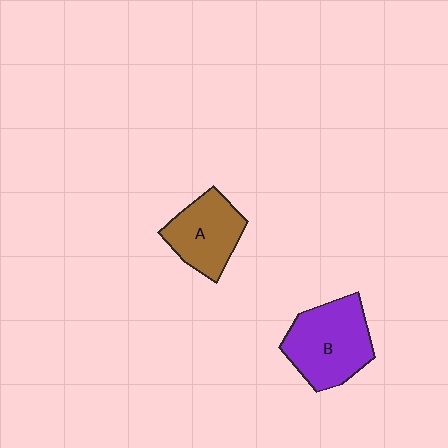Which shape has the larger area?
Shape B (purple).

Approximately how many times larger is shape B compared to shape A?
Approximately 1.3 times.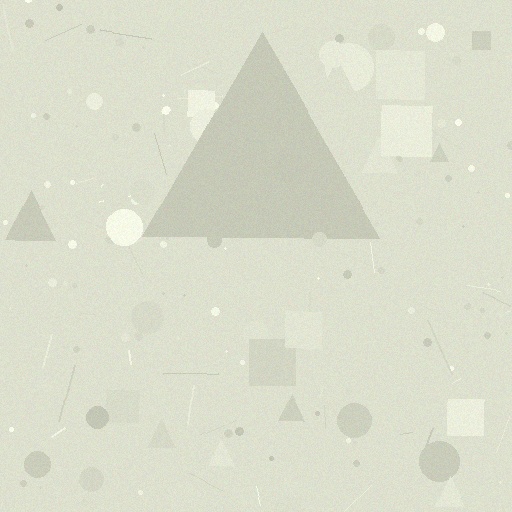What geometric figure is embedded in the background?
A triangle is embedded in the background.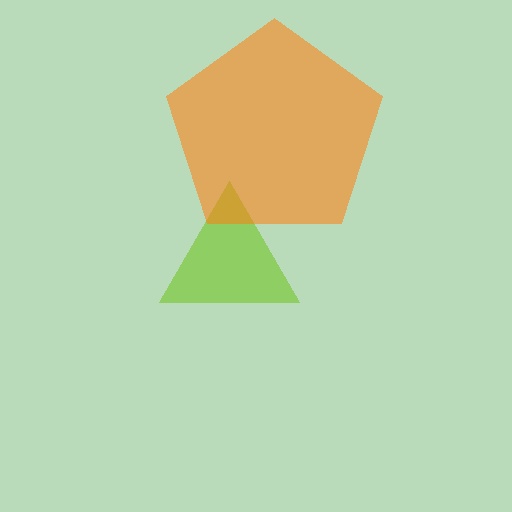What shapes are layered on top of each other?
The layered shapes are: a lime triangle, an orange pentagon.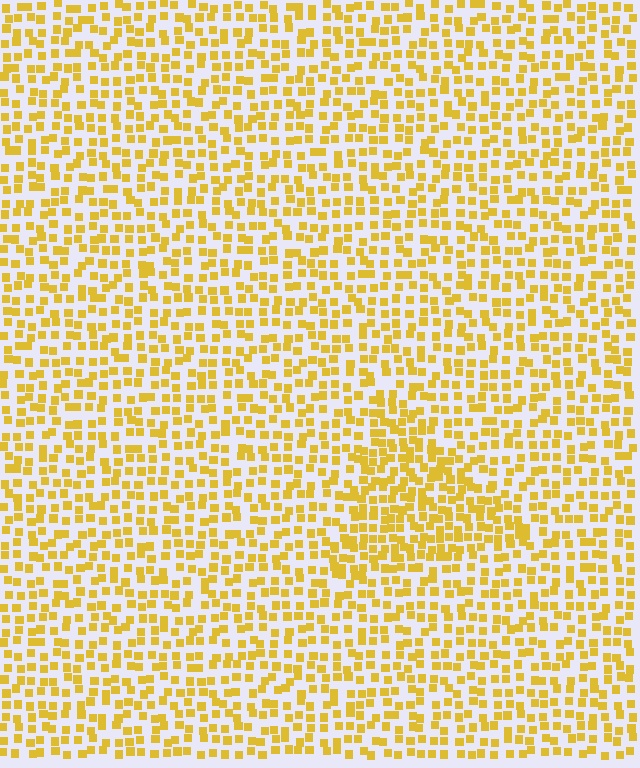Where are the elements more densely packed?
The elements are more densely packed inside the triangle boundary.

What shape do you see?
I see a triangle.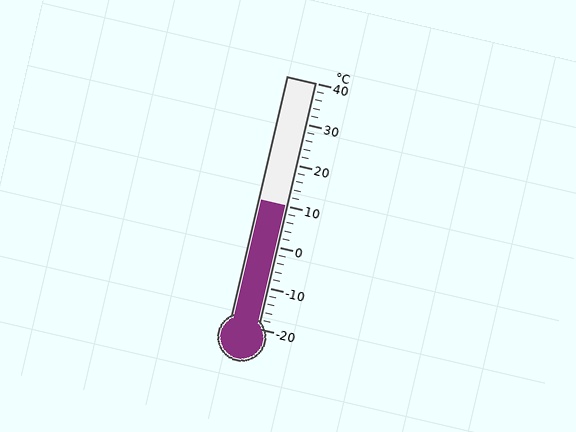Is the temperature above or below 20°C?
The temperature is below 20°C.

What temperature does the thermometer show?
The thermometer shows approximately 10°C.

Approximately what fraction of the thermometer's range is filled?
The thermometer is filled to approximately 50% of its range.